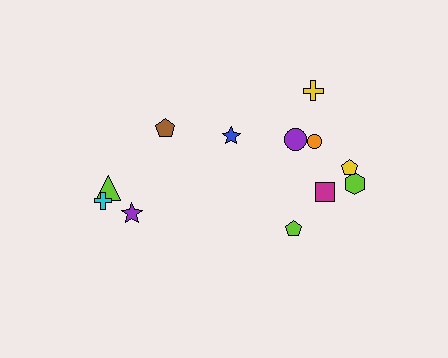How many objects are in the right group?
There are 8 objects.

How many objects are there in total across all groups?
There are 12 objects.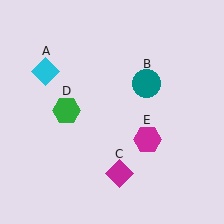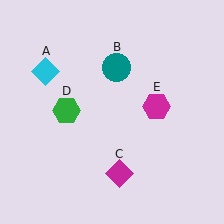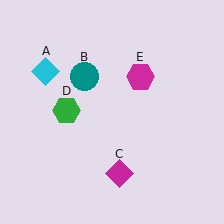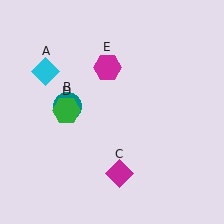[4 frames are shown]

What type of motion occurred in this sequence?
The teal circle (object B), magenta hexagon (object E) rotated counterclockwise around the center of the scene.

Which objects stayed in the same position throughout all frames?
Cyan diamond (object A) and magenta diamond (object C) and green hexagon (object D) remained stationary.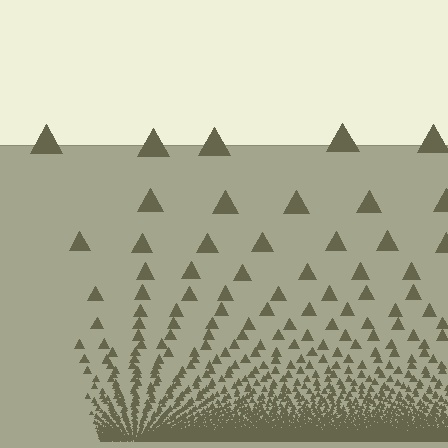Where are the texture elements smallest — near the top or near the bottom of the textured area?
Near the bottom.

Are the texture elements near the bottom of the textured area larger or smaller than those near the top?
Smaller. The gradient is inverted — elements near the bottom are smaller and denser.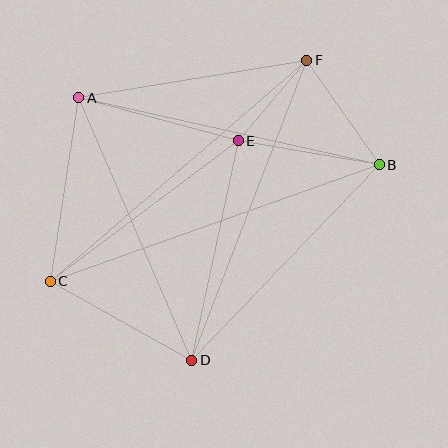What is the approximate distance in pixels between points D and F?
The distance between D and F is approximately 321 pixels.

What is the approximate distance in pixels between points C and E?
The distance between C and E is approximately 235 pixels.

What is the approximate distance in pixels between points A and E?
The distance between A and E is approximately 165 pixels.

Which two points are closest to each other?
Points E and F are closest to each other.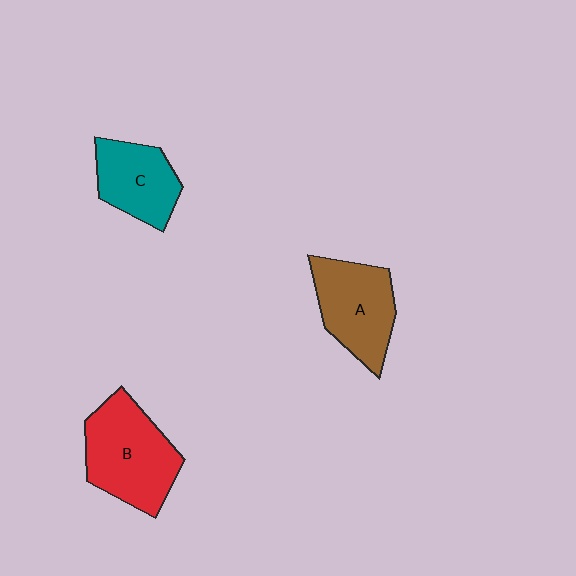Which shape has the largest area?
Shape B (red).